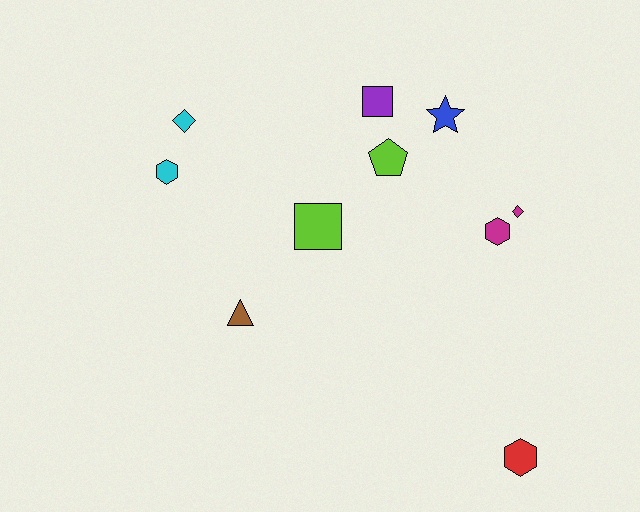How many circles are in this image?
There are no circles.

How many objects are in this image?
There are 10 objects.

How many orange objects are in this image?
There are no orange objects.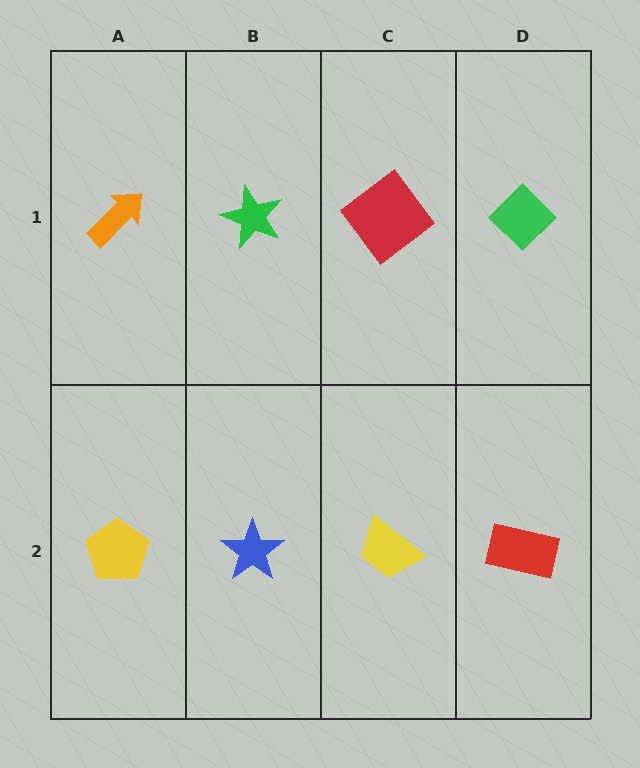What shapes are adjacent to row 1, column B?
A blue star (row 2, column B), an orange arrow (row 1, column A), a red diamond (row 1, column C).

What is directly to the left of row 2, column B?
A yellow pentagon.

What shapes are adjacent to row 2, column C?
A red diamond (row 1, column C), a blue star (row 2, column B), a red rectangle (row 2, column D).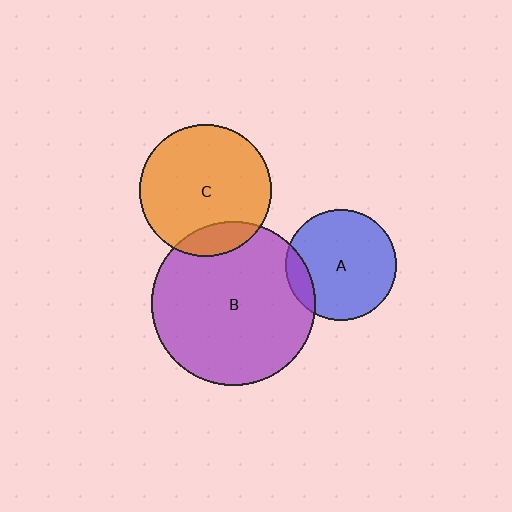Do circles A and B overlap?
Yes.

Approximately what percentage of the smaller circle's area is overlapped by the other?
Approximately 10%.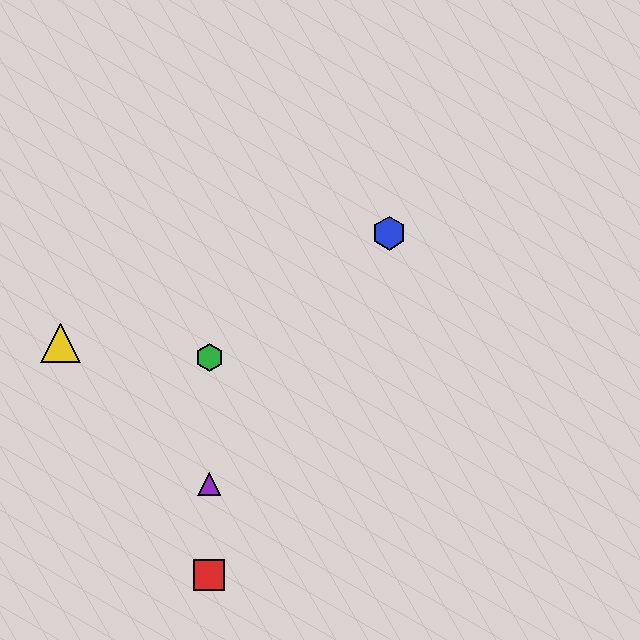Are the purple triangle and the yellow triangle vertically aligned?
No, the purple triangle is at x≈209 and the yellow triangle is at x≈60.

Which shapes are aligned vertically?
The red square, the green hexagon, the purple triangle are aligned vertically.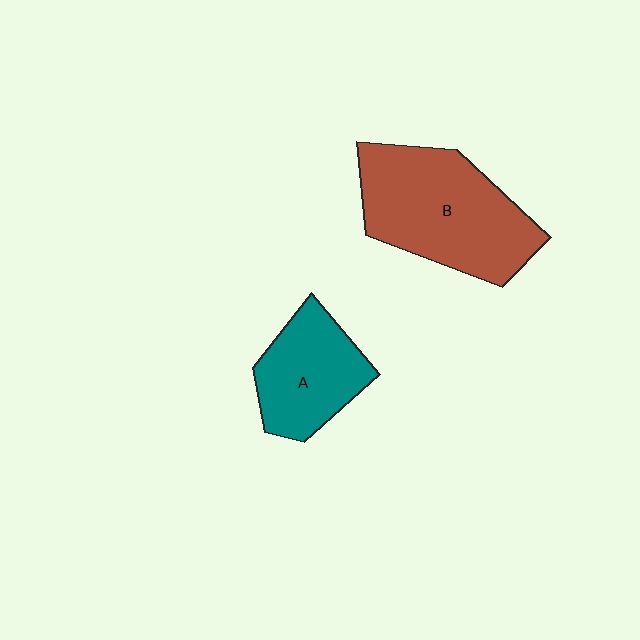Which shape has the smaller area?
Shape A (teal).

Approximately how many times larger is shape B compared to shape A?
Approximately 1.6 times.